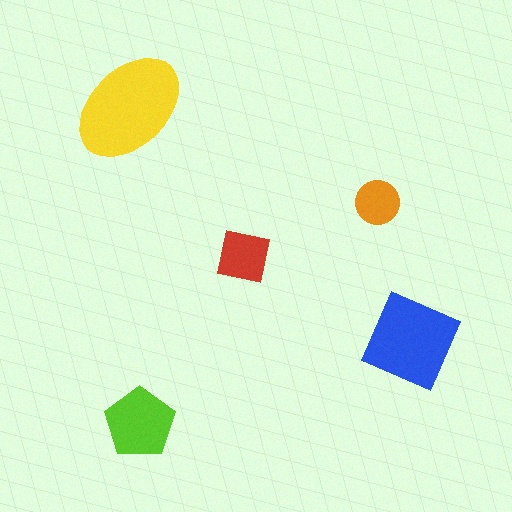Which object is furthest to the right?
The blue diamond is rightmost.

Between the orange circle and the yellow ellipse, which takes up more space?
The yellow ellipse.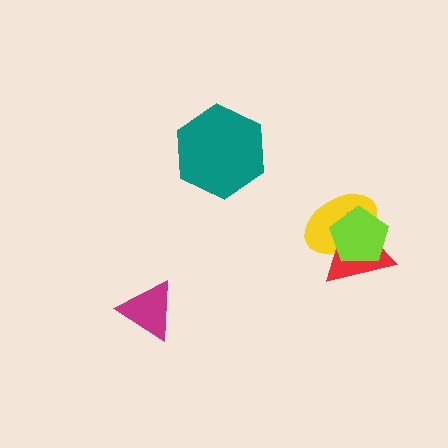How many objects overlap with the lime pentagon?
2 objects overlap with the lime pentagon.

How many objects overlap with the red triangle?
2 objects overlap with the red triangle.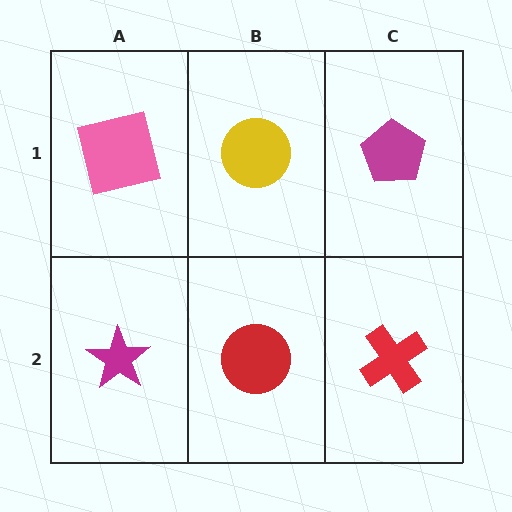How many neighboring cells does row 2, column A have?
2.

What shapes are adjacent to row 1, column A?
A magenta star (row 2, column A), a yellow circle (row 1, column B).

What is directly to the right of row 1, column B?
A magenta pentagon.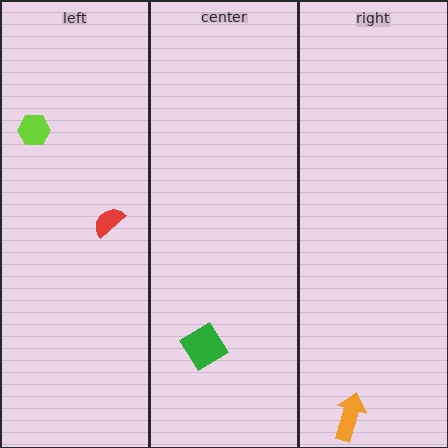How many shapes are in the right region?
1.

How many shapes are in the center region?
1.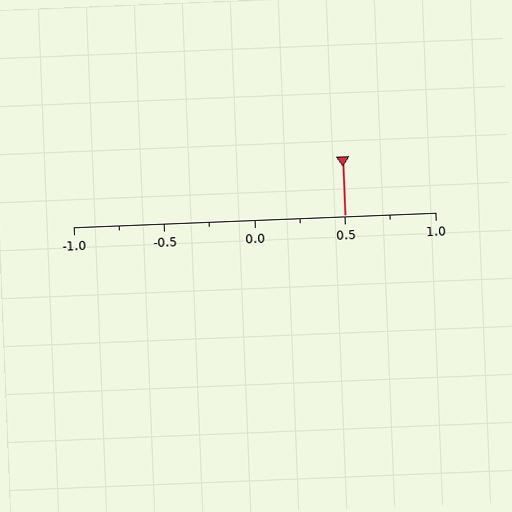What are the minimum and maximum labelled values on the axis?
The axis runs from -1.0 to 1.0.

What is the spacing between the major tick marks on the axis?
The major ticks are spaced 0.5 apart.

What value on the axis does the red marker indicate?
The marker indicates approximately 0.5.